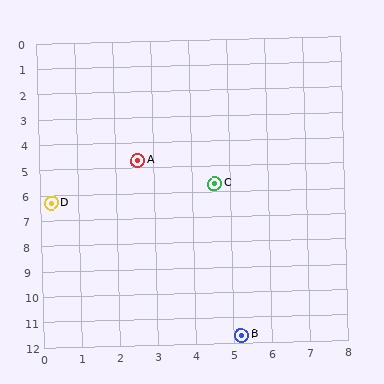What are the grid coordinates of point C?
Point C is at approximately (4.6, 5.7).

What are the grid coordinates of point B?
Point B is at approximately (5.2, 11.7).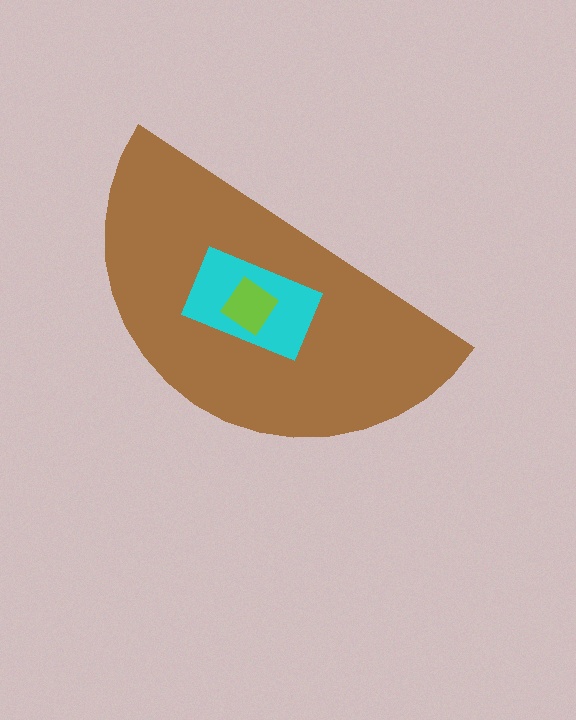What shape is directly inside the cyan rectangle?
The lime diamond.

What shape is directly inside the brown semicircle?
The cyan rectangle.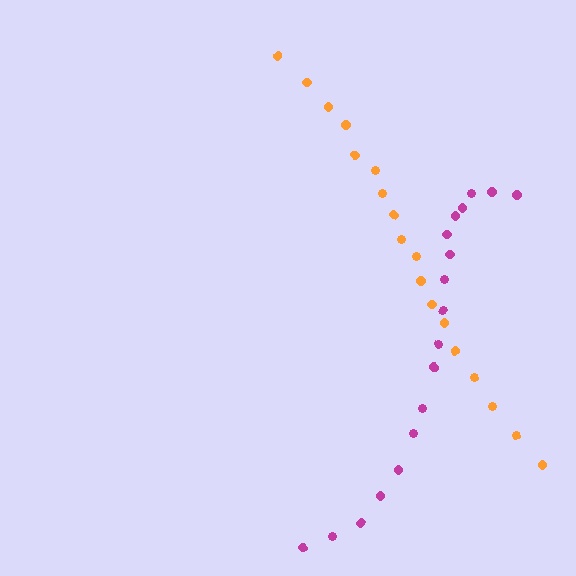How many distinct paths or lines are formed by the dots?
There are 2 distinct paths.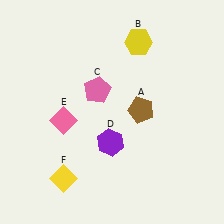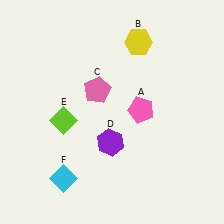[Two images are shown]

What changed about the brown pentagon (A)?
In Image 1, A is brown. In Image 2, it changed to pink.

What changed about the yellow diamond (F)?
In Image 1, F is yellow. In Image 2, it changed to cyan.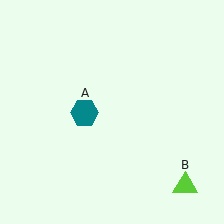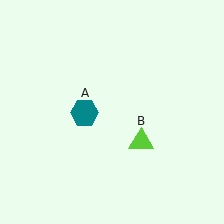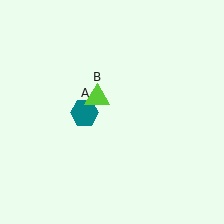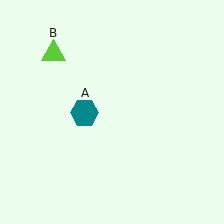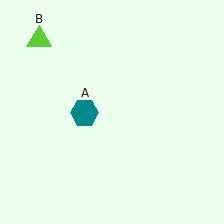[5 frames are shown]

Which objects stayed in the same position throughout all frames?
Teal hexagon (object A) remained stationary.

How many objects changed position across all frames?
1 object changed position: lime triangle (object B).